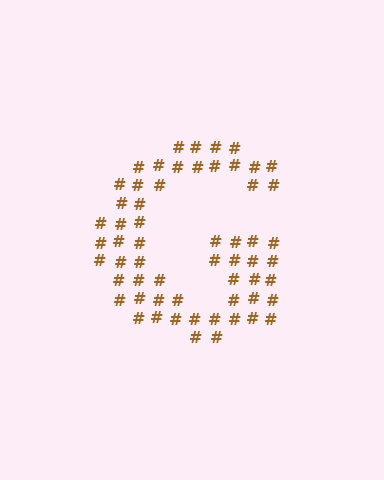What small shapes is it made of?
It is made of small hash symbols.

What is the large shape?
The large shape is the letter G.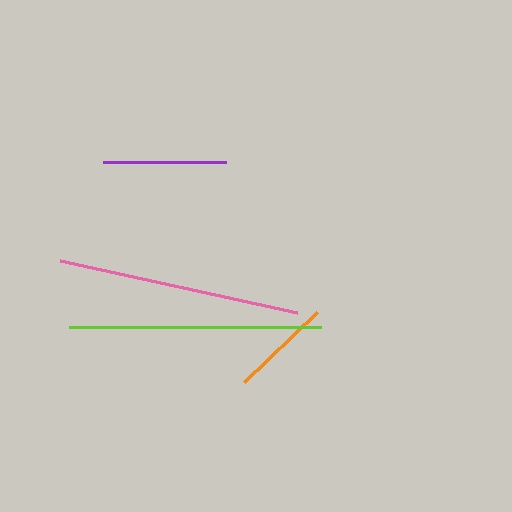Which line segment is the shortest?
The orange line is the shortest at approximately 101 pixels.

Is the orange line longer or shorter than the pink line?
The pink line is longer than the orange line.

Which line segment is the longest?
The lime line is the longest at approximately 252 pixels.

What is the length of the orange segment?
The orange segment is approximately 101 pixels long.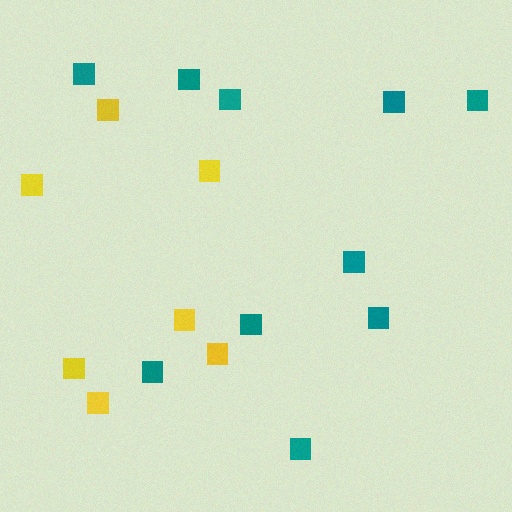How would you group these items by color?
There are 2 groups: one group of yellow squares (7) and one group of teal squares (10).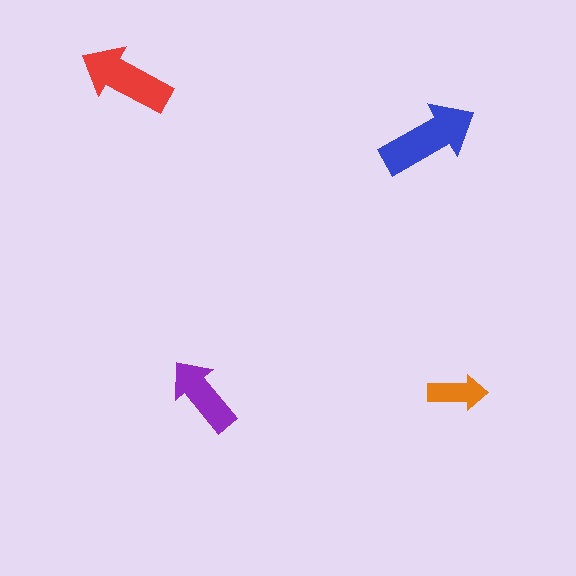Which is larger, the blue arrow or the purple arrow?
The blue one.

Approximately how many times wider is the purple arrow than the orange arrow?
About 1.5 times wider.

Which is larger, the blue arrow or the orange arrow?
The blue one.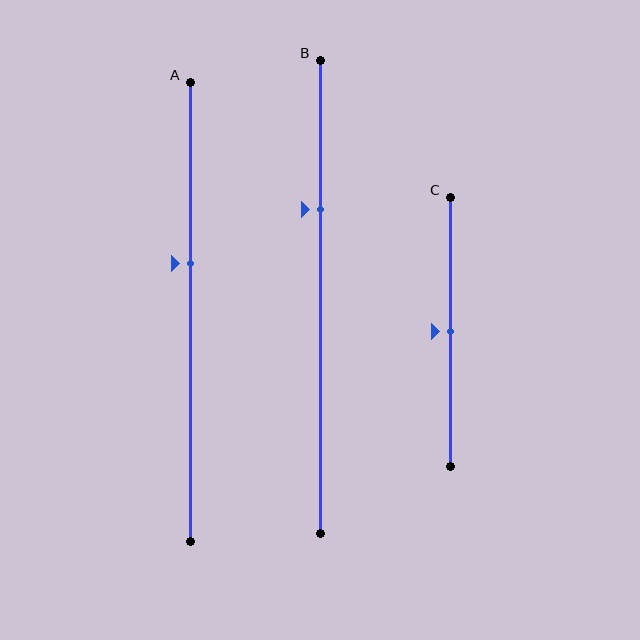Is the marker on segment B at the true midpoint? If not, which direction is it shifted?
No, the marker on segment B is shifted upward by about 18% of the segment length.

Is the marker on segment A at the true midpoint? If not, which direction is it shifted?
No, the marker on segment A is shifted upward by about 11% of the segment length.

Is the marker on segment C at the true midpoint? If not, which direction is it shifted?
Yes, the marker on segment C is at the true midpoint.